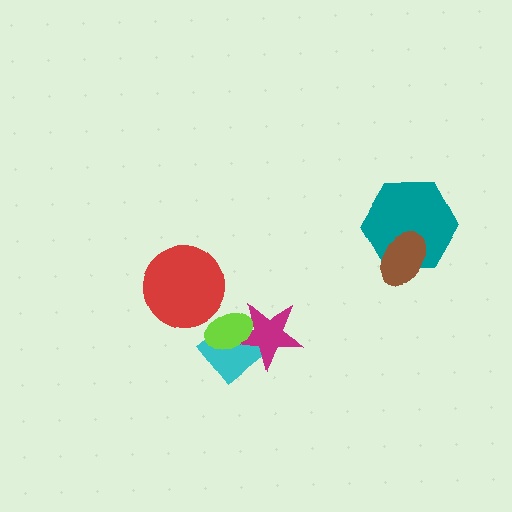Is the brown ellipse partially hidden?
No, no other shape covers it.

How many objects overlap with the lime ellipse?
2 objects overlap with the lime ellipse.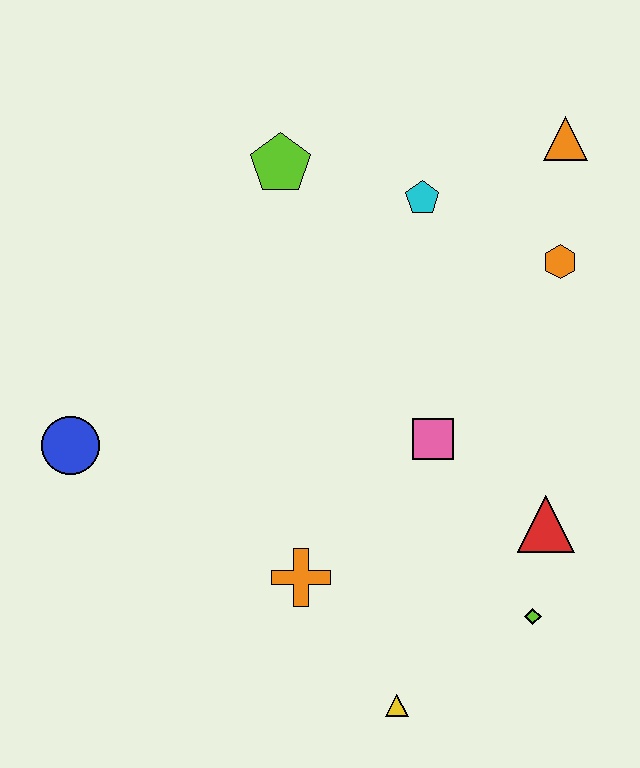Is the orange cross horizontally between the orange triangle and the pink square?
No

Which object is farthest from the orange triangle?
The yellow triangle is farthest from the orange triangle.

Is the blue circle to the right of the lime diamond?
No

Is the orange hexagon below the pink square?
No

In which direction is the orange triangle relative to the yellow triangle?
The orange triangle is above the yellow triangle.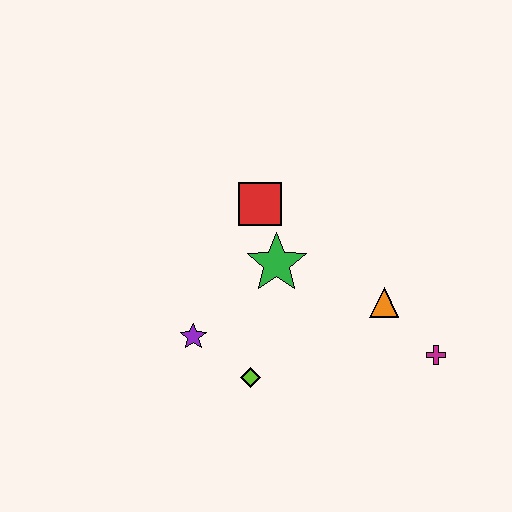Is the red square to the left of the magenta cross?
Yes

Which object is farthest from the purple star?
The magenta cross is farthest from the purple star.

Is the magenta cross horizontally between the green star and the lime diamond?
No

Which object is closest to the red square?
The green star is closest to the red square.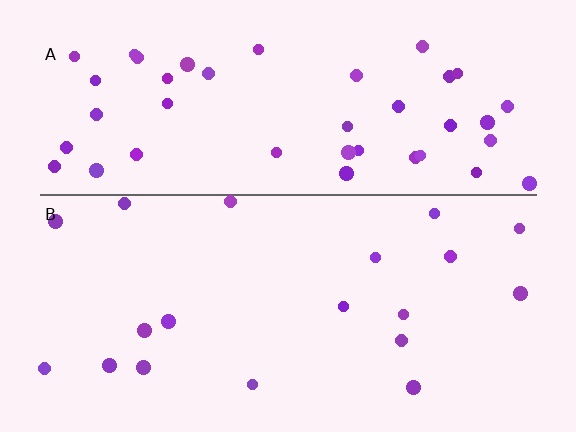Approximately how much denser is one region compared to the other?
Approximately 2.3× — region A over region B.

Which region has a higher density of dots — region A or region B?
A (the top).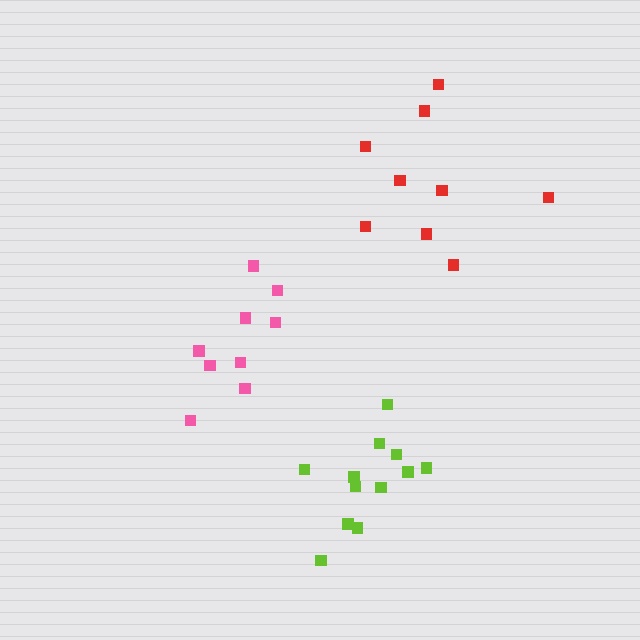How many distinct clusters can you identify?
There are 3 distinct clusters.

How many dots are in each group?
Group 1: 9 dots, Group 2: 9 dots, Group 3: 12 dots (30 total).